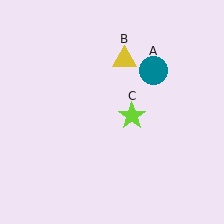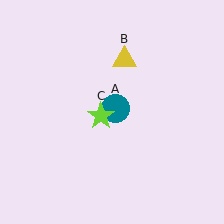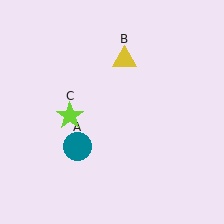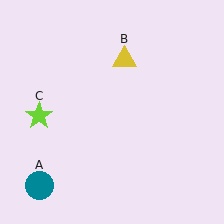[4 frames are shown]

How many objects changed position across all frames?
2 objects changed position: teal circle (object A), lime star (object C).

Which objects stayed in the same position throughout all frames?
Yellow triangle (object B) remained stationary.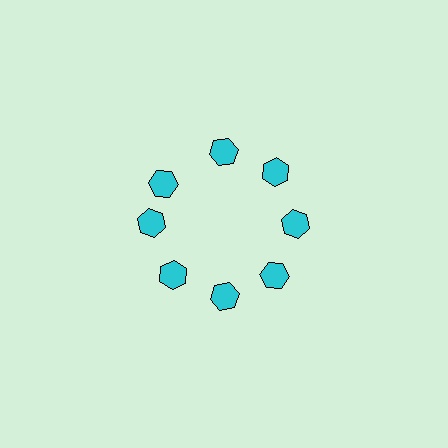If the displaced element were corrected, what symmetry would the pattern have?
It would have 8-fold rotational symmetry — the pattern would map onto itself every 45 degrees.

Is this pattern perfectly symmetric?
No. The 8 cyan hexagons are arranged in a ring, but one element near the 10 o'clock position is rotated out of alignment along the ring, breaking the 8-fold rotational symmetry.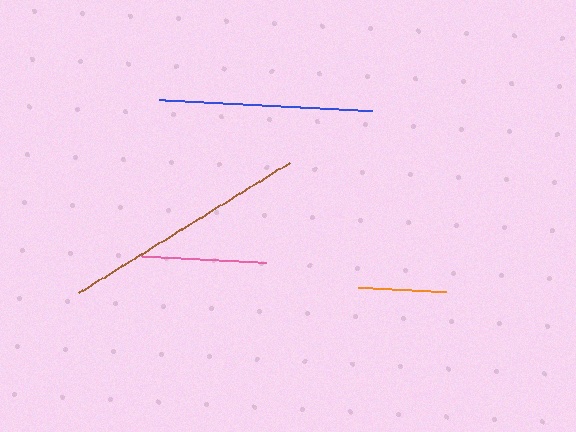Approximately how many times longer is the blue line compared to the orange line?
The blue line is approximately 2.4 times the length of the orange line.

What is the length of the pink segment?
The pink segment is approximately 125 pixels long.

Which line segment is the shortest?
The orange line is the shortest at approximately 88 pixels.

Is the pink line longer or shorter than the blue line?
The blue line is longer than the pink line.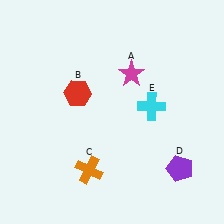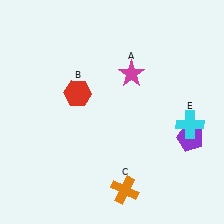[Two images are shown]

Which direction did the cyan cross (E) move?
The cyan cross (E) moved right.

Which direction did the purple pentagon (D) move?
The purple pentagon (D) moved up.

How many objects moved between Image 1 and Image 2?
3 objects moved between the two images.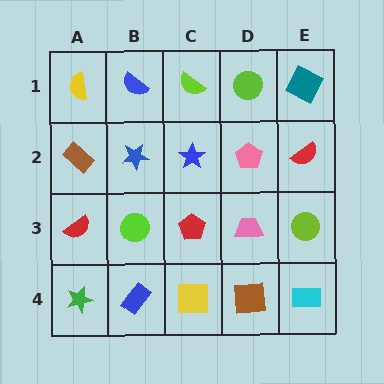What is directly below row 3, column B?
A blue rectangle.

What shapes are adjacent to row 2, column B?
A blue semicircle (row 1, column B), a lime circle (row 3, column B), a brown rectangle (row 2, column A), a blue star (row 2, column C).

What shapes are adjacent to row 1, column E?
A red semicircle (row 2, column E), a lime circle (row 1, column D).